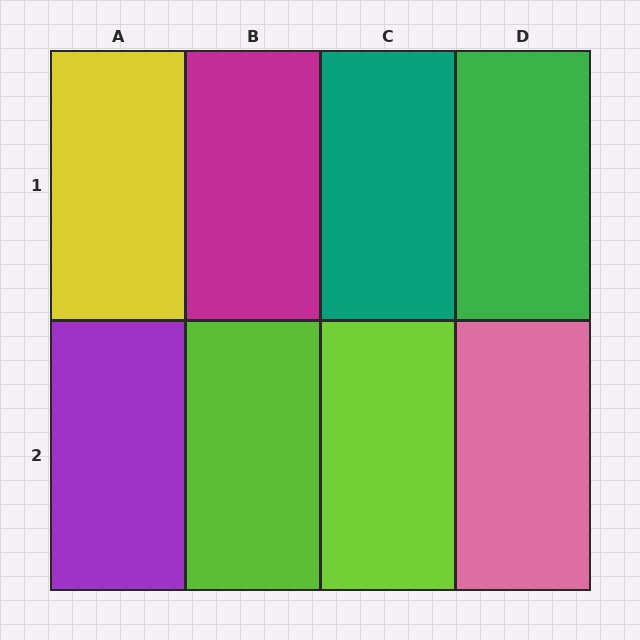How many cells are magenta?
1 cell is magenta.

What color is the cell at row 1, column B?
Magenta.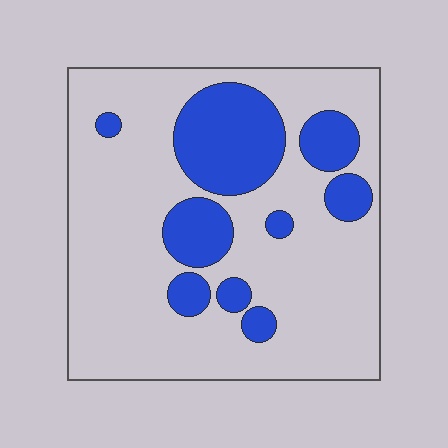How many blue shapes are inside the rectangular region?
9.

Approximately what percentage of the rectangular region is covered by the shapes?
Approximately 25%.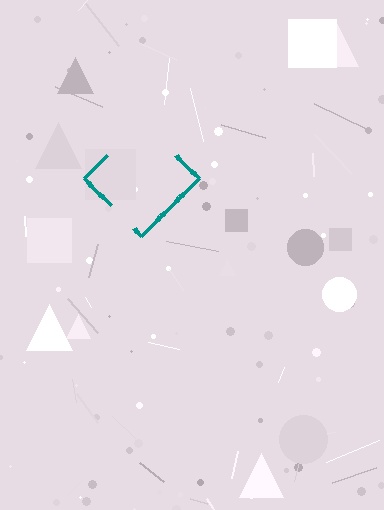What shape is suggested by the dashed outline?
The dashed outline suggests a diamond.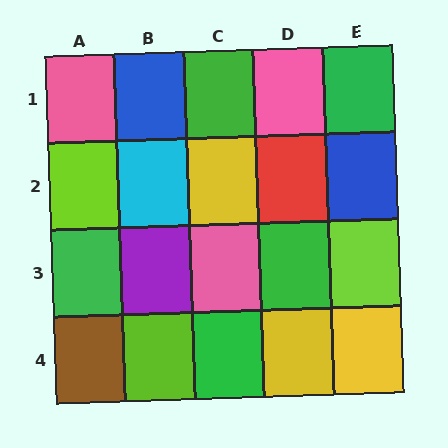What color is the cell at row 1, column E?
Green.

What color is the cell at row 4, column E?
Yellow.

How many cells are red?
1 cell is red.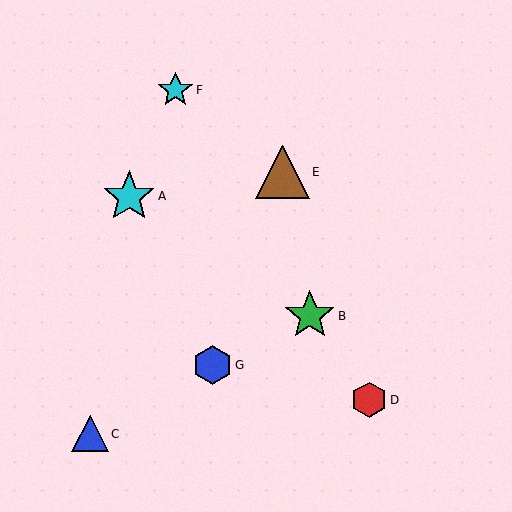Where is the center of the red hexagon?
The center of the red hexagon is at (369, 400).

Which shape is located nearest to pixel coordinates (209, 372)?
The blue hexagon (labeled G) at (212, 365) is nearest to that location.